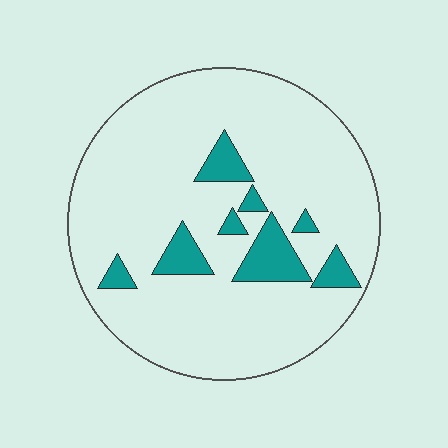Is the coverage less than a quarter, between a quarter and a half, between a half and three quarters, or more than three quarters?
Less than a quarter.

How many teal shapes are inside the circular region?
8.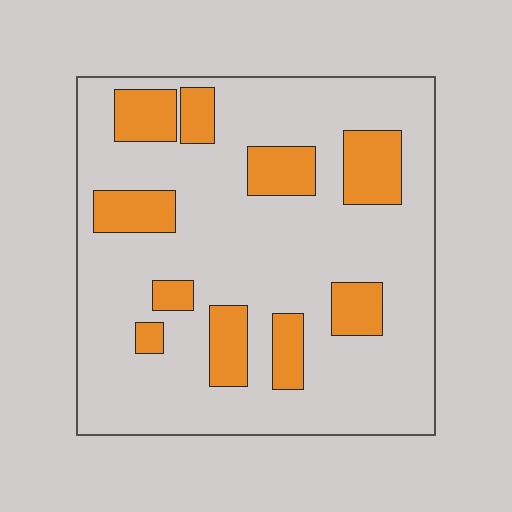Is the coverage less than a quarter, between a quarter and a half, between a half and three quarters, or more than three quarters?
Less than a quarter.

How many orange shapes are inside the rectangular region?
10.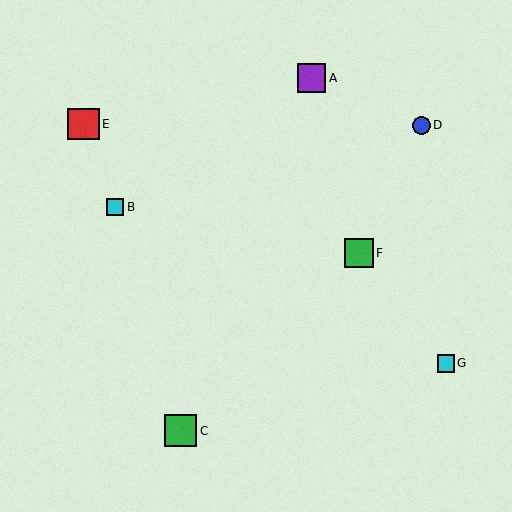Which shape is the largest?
The green square (labeled C) is the largest.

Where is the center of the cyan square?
The center of the cyan square is at (446, 363).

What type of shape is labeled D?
Shape D is a blue circle.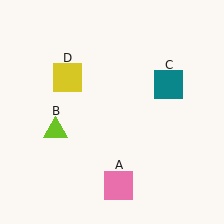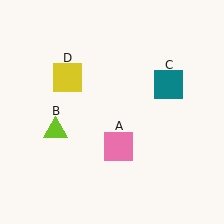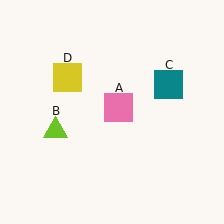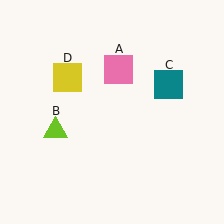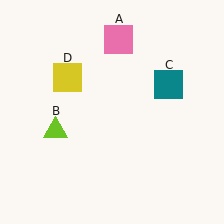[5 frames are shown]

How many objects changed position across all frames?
1 object changed position: pink square (object A).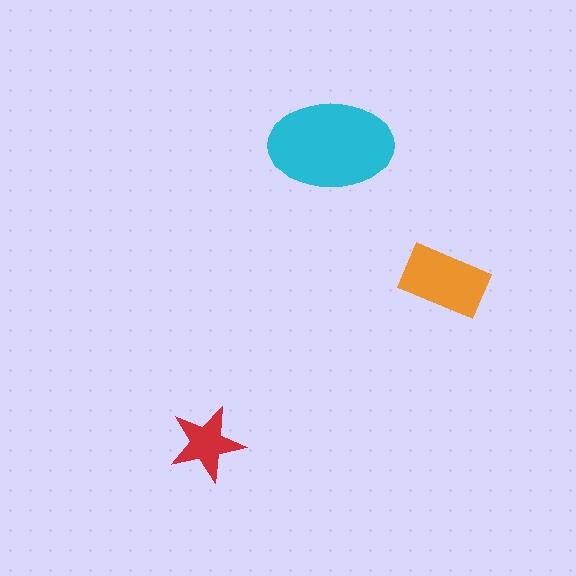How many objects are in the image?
There are 3 objects in the image.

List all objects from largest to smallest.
The cyan ellipse, the orange rectangle, the red star.